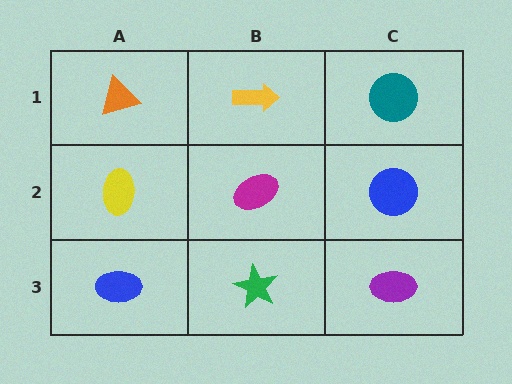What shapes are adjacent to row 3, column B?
A magenta ellipse (row 2, column B), a blue ellipse (row 3, column A), a purple ellipse (row 3, column C).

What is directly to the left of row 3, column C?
A green star.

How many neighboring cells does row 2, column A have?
3.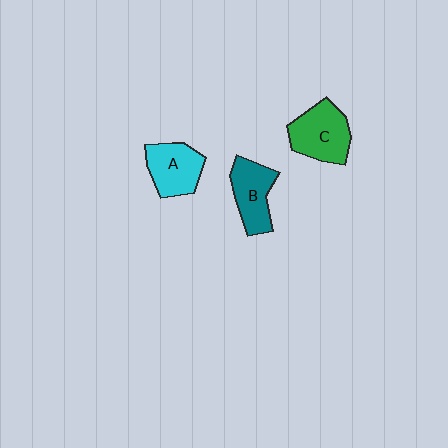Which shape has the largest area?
Shape C (green).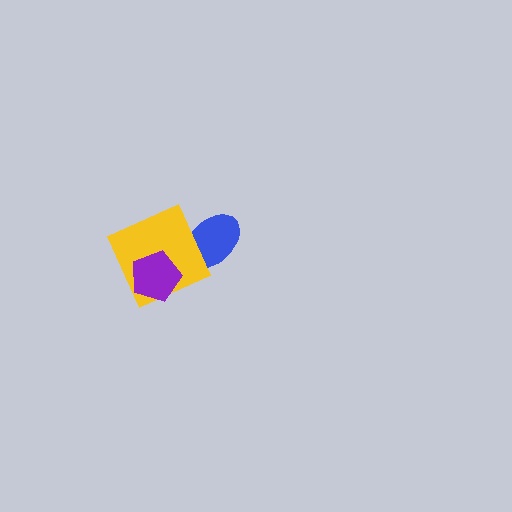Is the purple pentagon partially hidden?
No, no other shape covers it.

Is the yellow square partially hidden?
Yes, it is partially covered by another shape.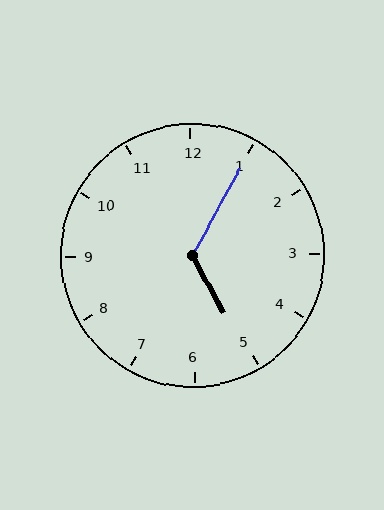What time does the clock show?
5:05.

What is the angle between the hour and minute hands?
Approximately 122 degrees.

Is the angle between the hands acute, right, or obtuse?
It is obtuse.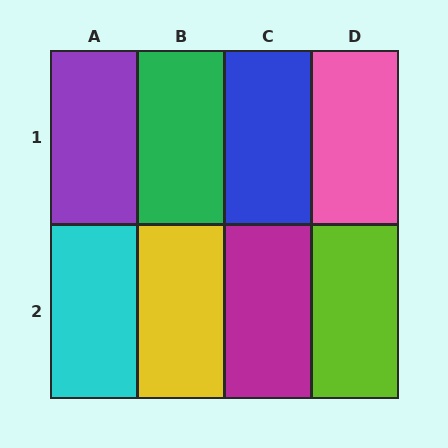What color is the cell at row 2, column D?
Lime.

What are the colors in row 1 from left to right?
Purple, green, blue, pink.